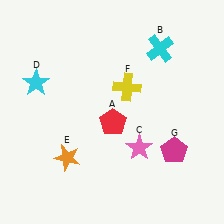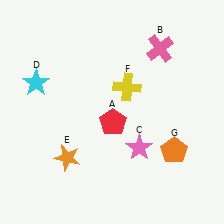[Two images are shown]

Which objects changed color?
B changed from cyan to pink. G changed from magenta to orange.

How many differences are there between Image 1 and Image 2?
There are 2 differences between the two images.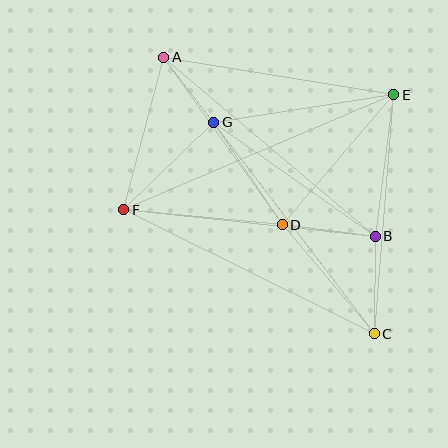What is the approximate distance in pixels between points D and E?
The distance between D and E is approximately 171 pixels.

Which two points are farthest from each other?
Points A and C are farthest from each other.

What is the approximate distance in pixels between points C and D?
The distance between C and D is approximately 143 pixels.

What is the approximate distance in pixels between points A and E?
The distance between A and E is approximately 233 pixels.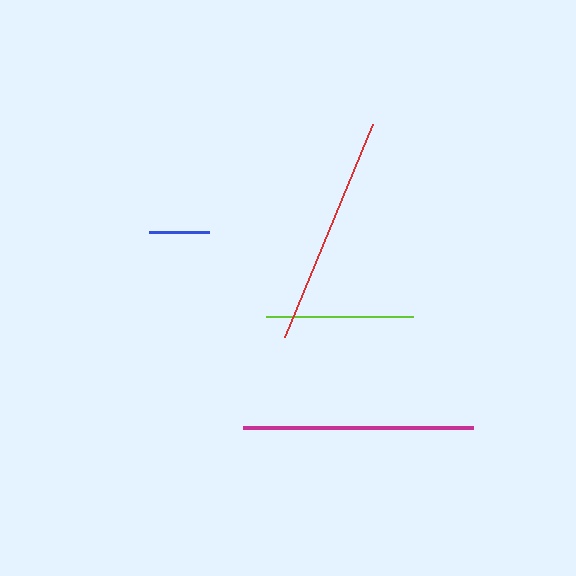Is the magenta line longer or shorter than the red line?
The red line is longer than the magenta line.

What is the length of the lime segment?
The lime segment is approximately 147 pixels long.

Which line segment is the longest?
The red line is the longest at approximately 231 pixels.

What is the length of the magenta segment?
The magenta segment is approximately 230 pixels long.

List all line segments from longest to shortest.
From longest to shortest: red, magenta, lime, blue.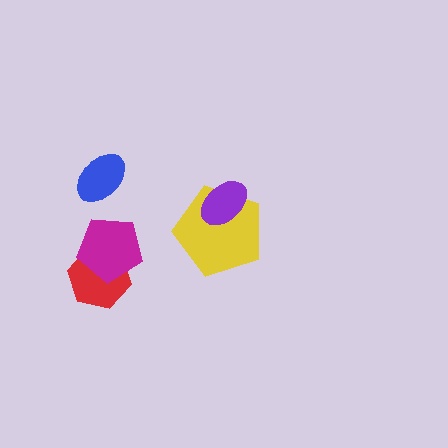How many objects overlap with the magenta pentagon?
1 object overlaps with the magenta pentagon.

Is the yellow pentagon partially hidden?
Yes, it is partially covered by another shape.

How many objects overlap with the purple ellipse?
1 object overlaps with the purple ellipse.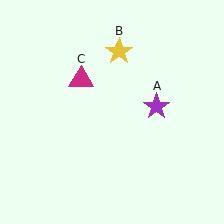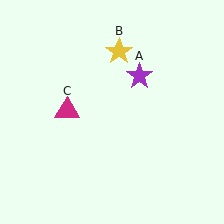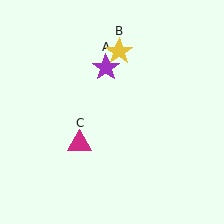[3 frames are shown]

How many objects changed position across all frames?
2 objects changed position: purple star (object A), magenta triangle (object C).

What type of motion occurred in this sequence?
The purple star (object A), magenta triangle (object C) rotated counterclockwise around the center of the scene.